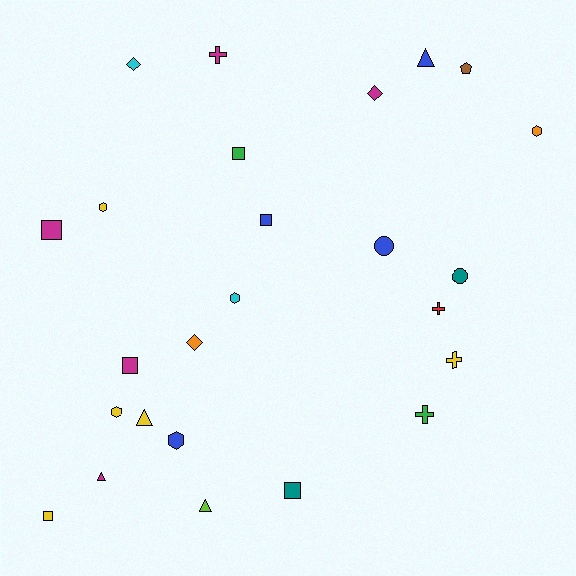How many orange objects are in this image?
There are 2 orange objects.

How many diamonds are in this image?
There are 3 diamonds.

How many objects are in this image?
There are 25 objects.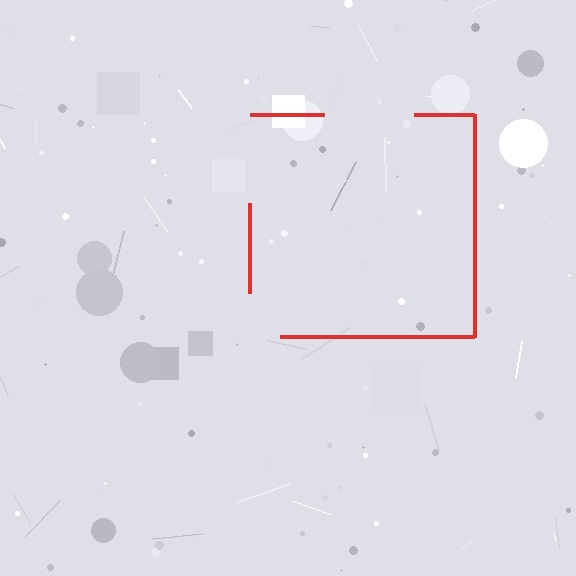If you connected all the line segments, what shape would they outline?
They would outline a square.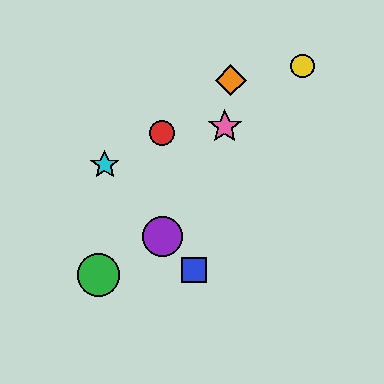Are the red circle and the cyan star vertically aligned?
No, the red circle is at x≈162 and the cyan star is at x≈105.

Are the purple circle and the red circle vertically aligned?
Yes, both are at x≈162.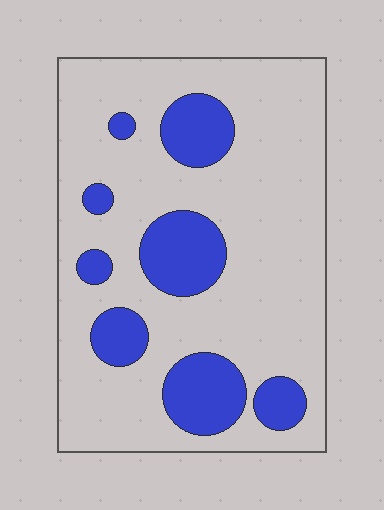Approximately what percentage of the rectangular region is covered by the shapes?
Approximately 20%.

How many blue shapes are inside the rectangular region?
8.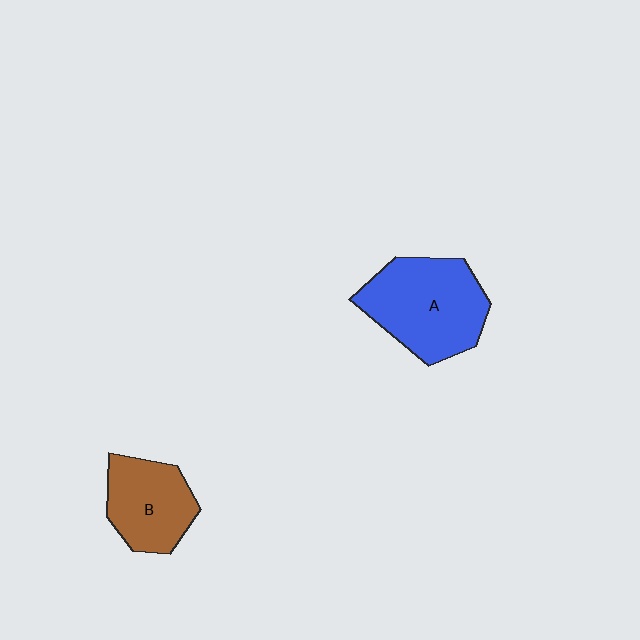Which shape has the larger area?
Shape A (blue).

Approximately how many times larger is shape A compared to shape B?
Approximately 1.4 times.